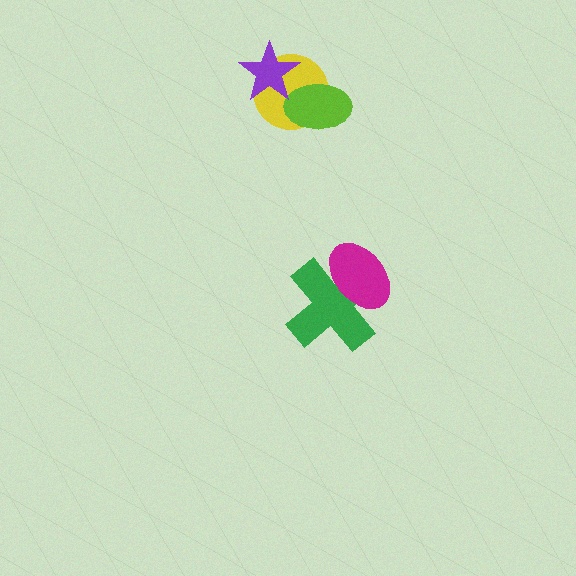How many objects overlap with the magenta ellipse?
1 object overlaps with the magenta ellipse.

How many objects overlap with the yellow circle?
2 objects overlap with the yellow circle.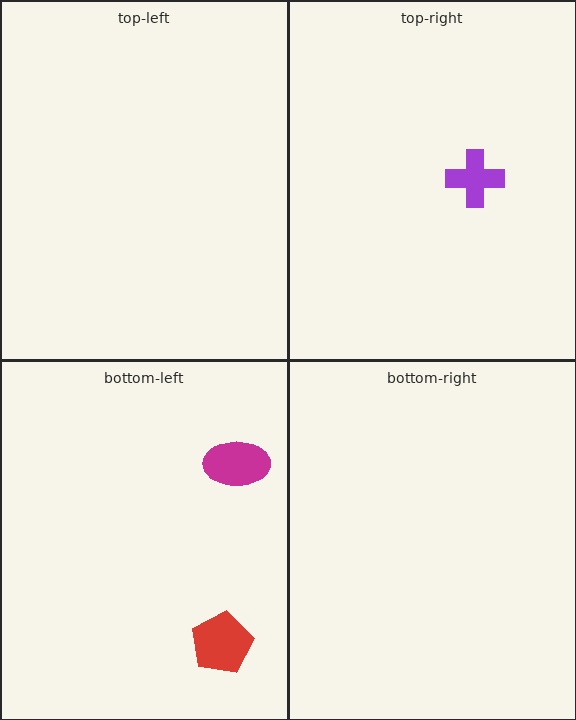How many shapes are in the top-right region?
1.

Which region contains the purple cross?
The top-right region.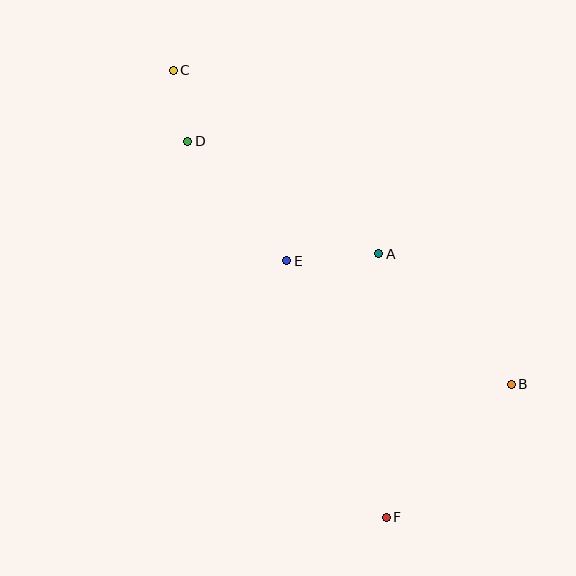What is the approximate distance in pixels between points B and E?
The distance between B and E is approximately 256 pixels.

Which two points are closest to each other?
Points C and D are closest to each other.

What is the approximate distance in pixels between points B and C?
The distance between B and C is approximately 461 pixels.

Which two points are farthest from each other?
Points C and F are farthest from each other.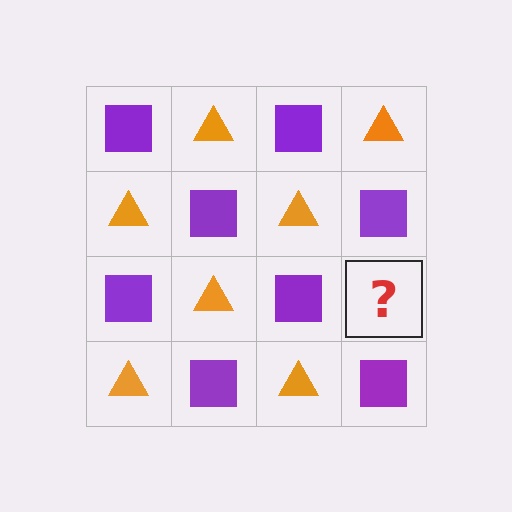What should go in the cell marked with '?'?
The missing cell should contain an orange triangle.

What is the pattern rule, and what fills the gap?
The rule is that it alternates purple square and orange triangle in a checkerboard pattern. The gap should be filled with an orange triangle.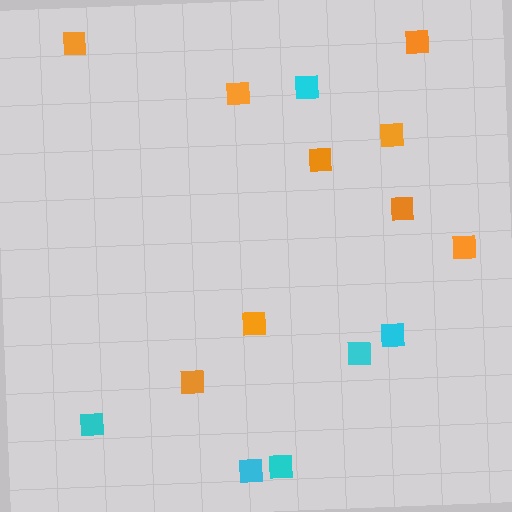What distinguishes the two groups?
There are 2 groups: one group of orange squares (9) and one group of cyan squares (6).